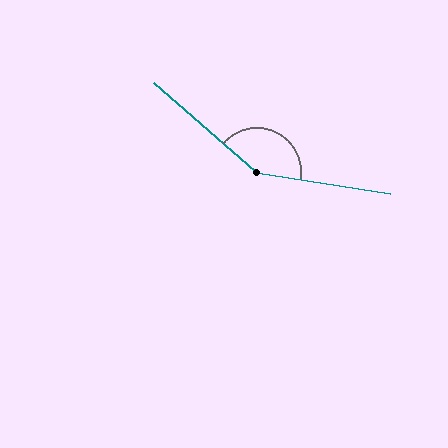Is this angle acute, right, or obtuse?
It is obtuse.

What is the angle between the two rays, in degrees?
Approximately 148 degrees.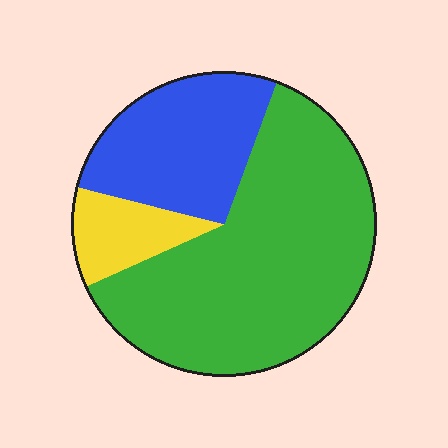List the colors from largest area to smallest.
From largest to smallest: green, blue, yellow.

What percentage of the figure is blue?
Blue covers around 25% of the figure.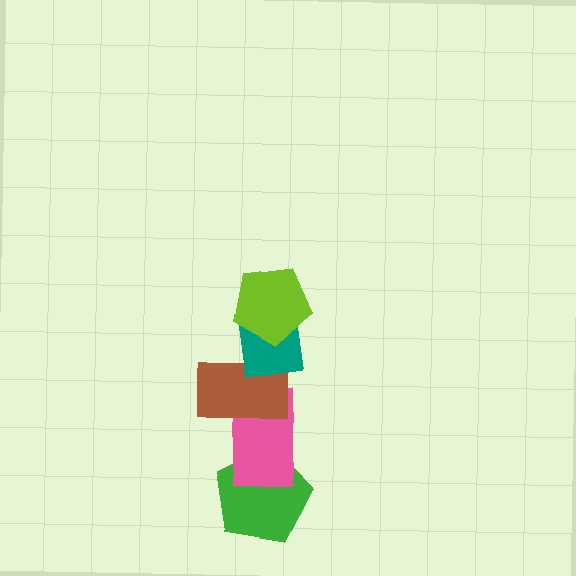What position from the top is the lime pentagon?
The lime pentagon is 1st from the top.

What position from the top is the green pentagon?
The green pentagon is 5th from the top.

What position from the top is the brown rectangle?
The brown rectangle is 3rd from the top.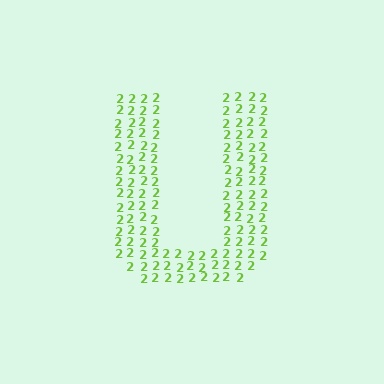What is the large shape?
The large shape is the letter U.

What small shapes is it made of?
It is made of small digit 2's.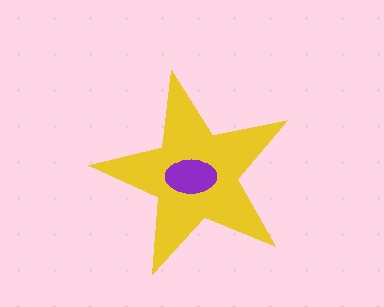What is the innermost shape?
The purple ellipse.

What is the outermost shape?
The yellow star.